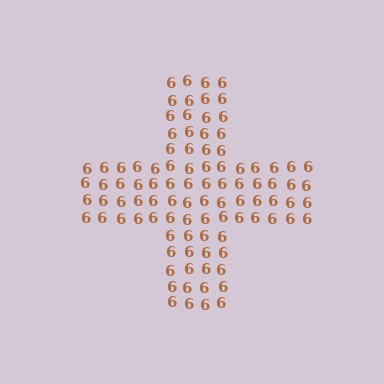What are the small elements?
The small elements are digit 6's.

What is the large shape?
The large shape is a cross.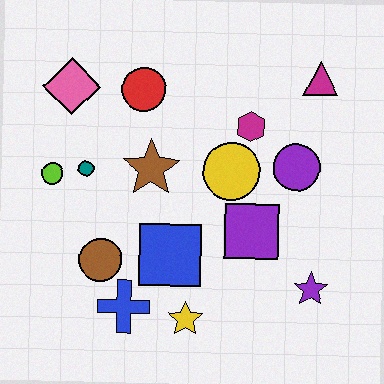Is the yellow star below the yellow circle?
Yes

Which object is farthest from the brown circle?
The magenta triangle is farthest from the brown circle.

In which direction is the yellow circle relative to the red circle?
The yellow circle is to the right of the red circle.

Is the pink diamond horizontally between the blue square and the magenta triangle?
No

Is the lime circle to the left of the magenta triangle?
Yes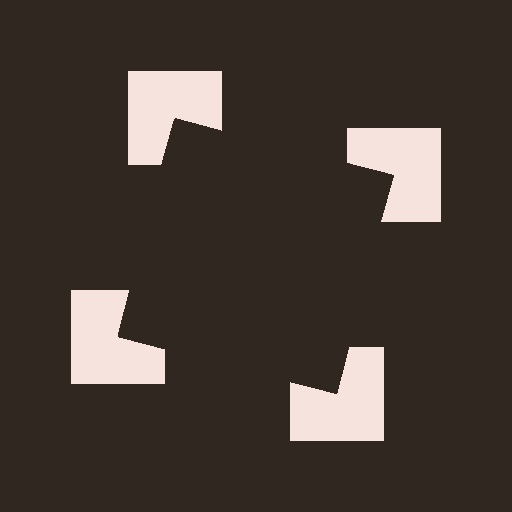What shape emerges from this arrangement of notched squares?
An illusory square — its edges are inferred from the aligned wedge cuts in the notched squares, not physically drawn.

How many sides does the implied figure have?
4 sides.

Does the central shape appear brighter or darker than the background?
It typically appears slightly darker than the background, even though no actual brightness change is drawn.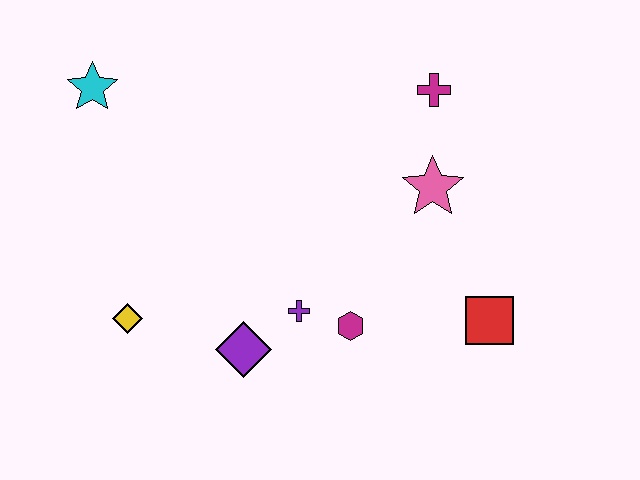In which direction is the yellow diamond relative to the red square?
The yellow diamond is to the left of the red square.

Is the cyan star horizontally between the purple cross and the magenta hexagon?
No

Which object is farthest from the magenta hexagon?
The cyan star is farthest from the magenta hexagon.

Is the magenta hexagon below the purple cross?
Yes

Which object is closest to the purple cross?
The magenta hexagon is closest to the purple cross.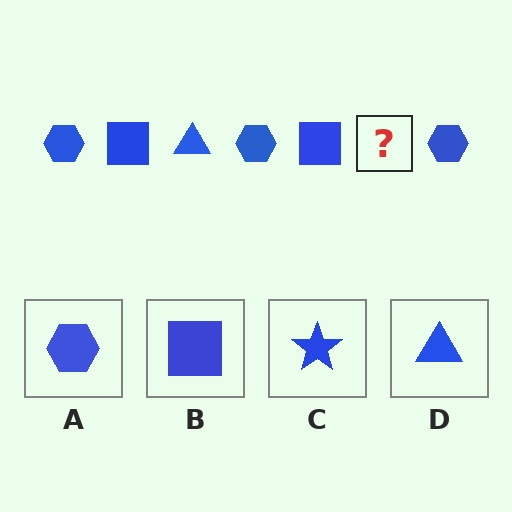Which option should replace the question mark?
Option D.